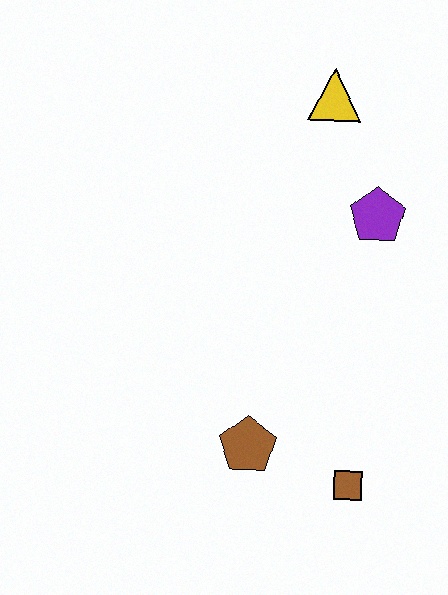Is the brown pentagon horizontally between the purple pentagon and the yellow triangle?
No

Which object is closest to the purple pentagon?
The yellow triangle is closest to the purple pentagon.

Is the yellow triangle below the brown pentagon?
No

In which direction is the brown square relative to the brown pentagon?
The brown square is to the right of the brown pentagon.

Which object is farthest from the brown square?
The yellow triangle is farthest from the brown square.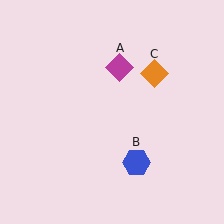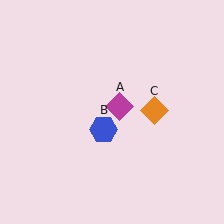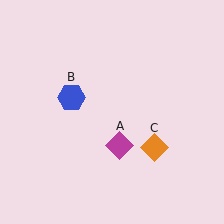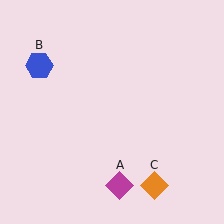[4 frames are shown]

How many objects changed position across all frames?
3 objects changed position: magenta diamond (object A), blue hexagon (object B), orange diamond (object C).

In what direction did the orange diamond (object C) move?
The orange diamond (object C) moved down.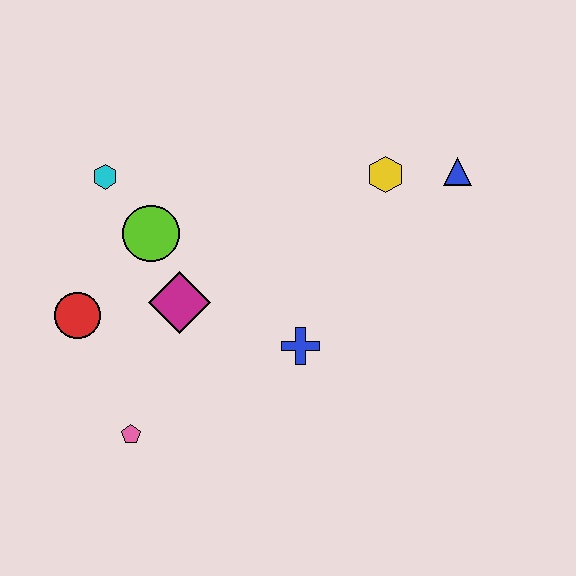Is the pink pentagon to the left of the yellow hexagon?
Yes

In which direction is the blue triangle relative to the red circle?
The blue triangle is to the right of the red circle.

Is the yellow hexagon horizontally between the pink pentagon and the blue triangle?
Yes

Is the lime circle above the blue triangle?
No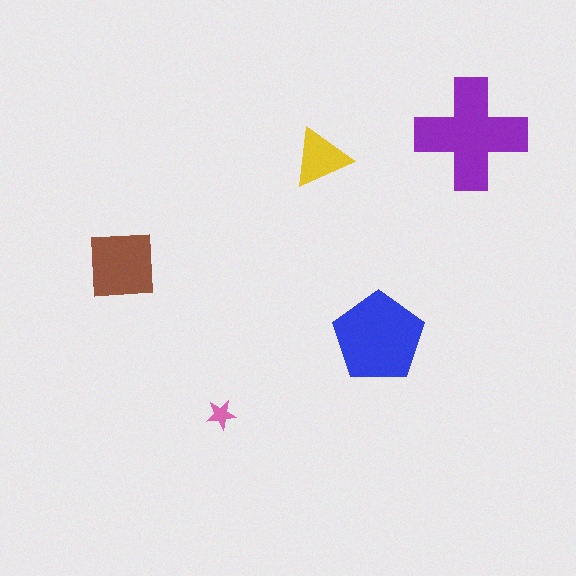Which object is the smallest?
The pink star.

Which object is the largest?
The purple cross.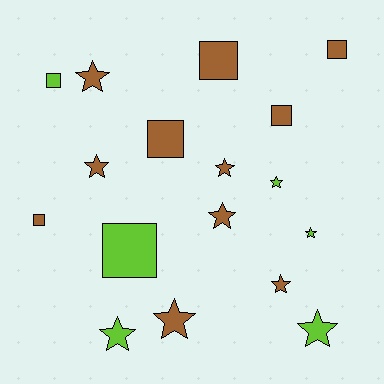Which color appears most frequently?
Brown, with 11 objects.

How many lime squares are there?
There are 2 lime squares.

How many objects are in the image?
There are 17 objects.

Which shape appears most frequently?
Star, with 10 objects.